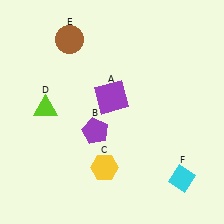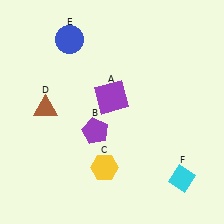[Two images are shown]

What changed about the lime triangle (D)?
In Image 1, D is lime. In Image 2, it changed to brown.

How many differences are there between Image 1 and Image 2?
There are 2 differences between the two images.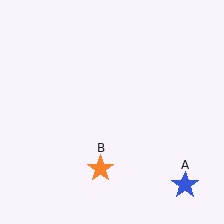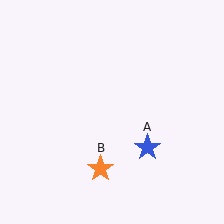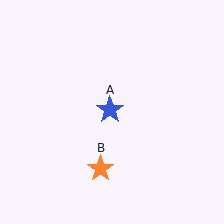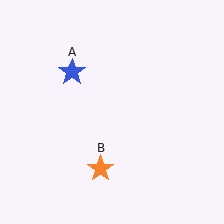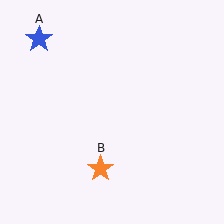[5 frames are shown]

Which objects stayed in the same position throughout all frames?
Orange star (object B) remained stationary.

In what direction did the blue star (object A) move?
The blue star (object A) moved up and to the left.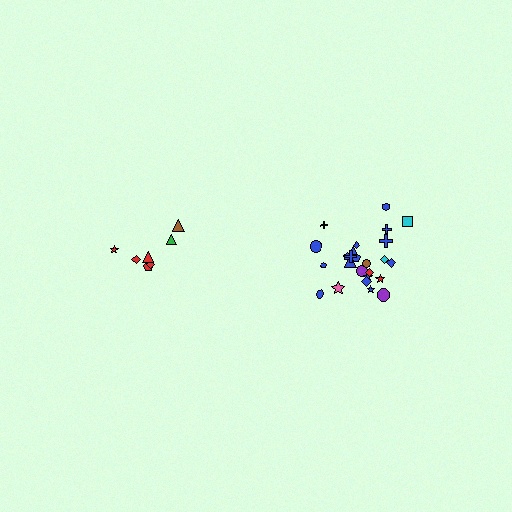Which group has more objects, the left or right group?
The right group.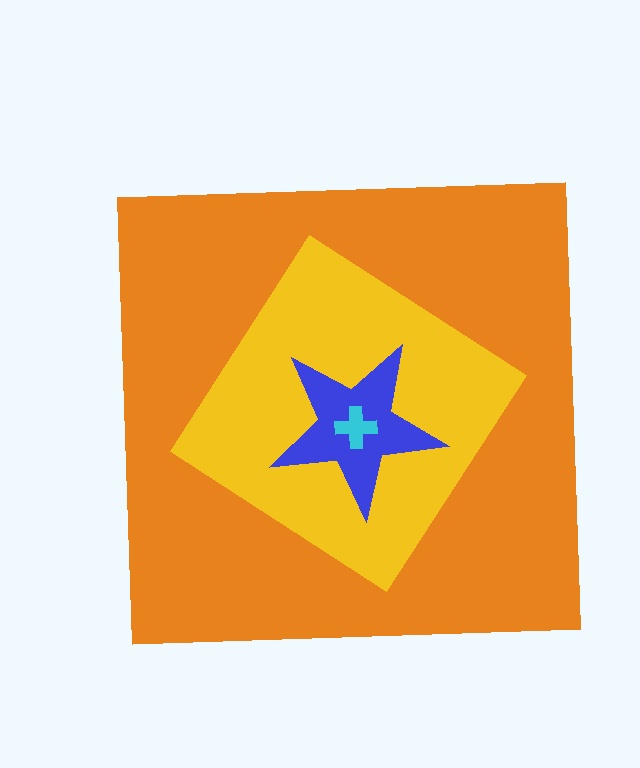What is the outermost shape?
The orange square.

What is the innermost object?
The cyan cross.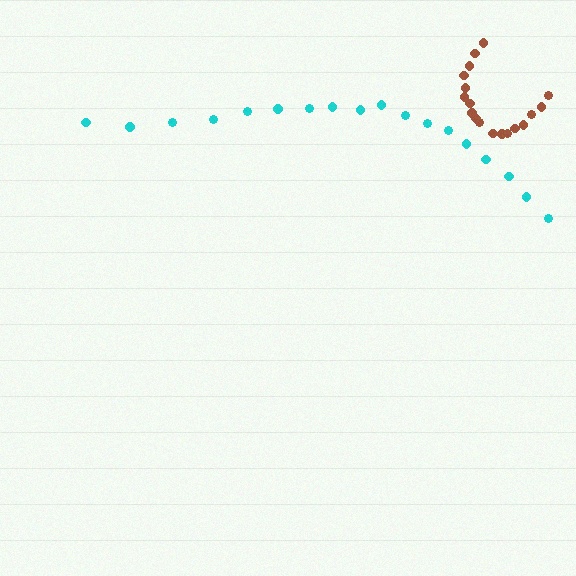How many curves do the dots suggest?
There are 2 distinct paths.